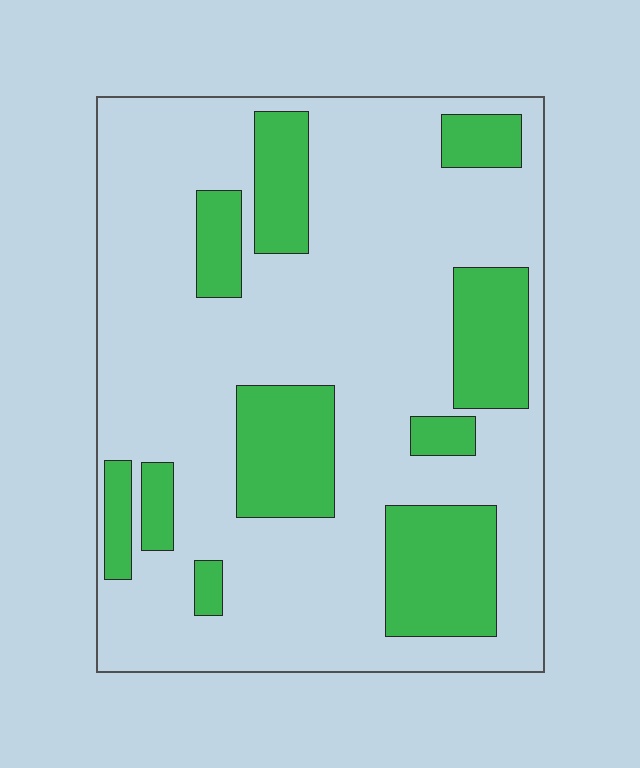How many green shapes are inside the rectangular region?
10.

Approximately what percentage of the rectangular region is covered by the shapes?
Approximately 25%.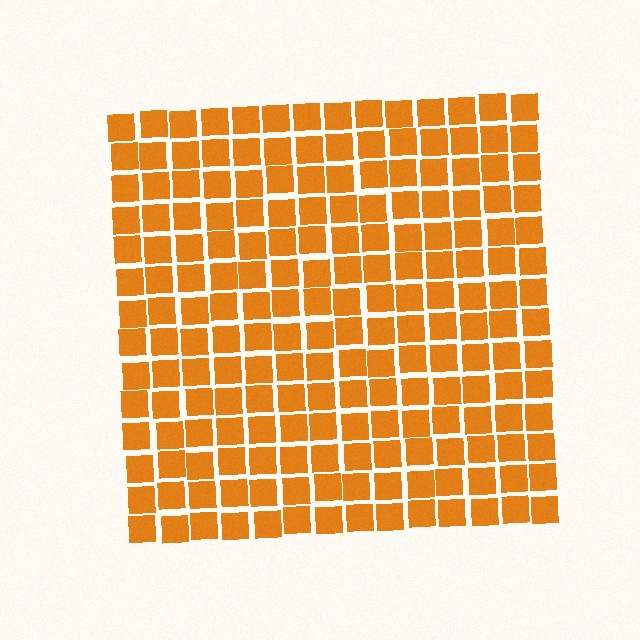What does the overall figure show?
The overall figure shows a square.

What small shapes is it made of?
It is made of small squares.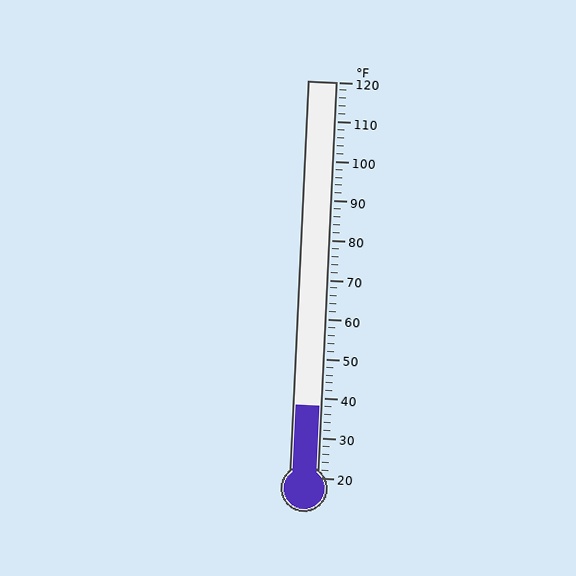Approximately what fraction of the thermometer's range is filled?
The thermometer is filled to approximately 20% of its range.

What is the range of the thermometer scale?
The thermometer scale ranges from 20°F to 120°F.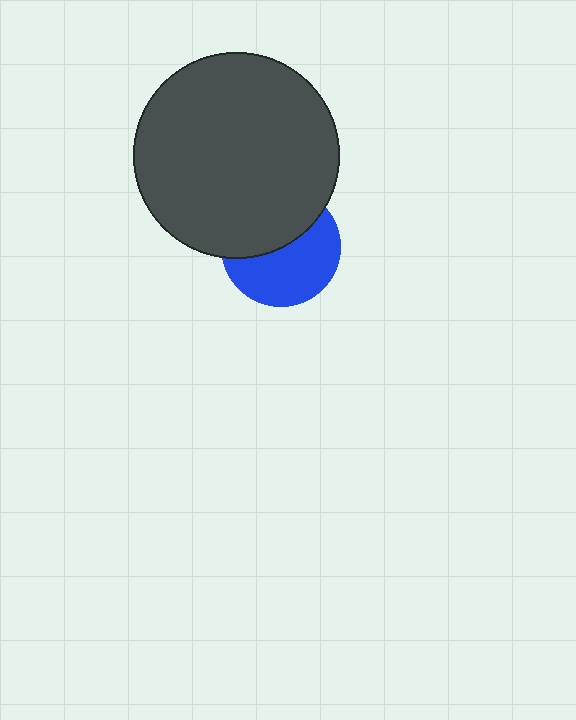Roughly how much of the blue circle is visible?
About half of it is visible (roughly 54%).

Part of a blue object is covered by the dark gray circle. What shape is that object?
It is a circle.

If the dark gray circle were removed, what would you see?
You would see the complete blue circle.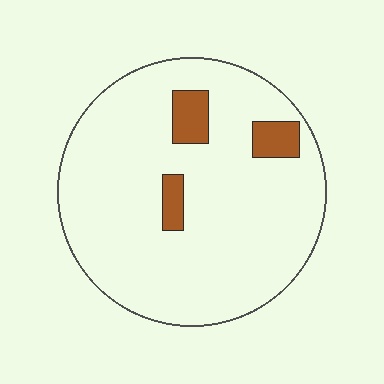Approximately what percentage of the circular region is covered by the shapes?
Approximately 10%.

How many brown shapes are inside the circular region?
3.